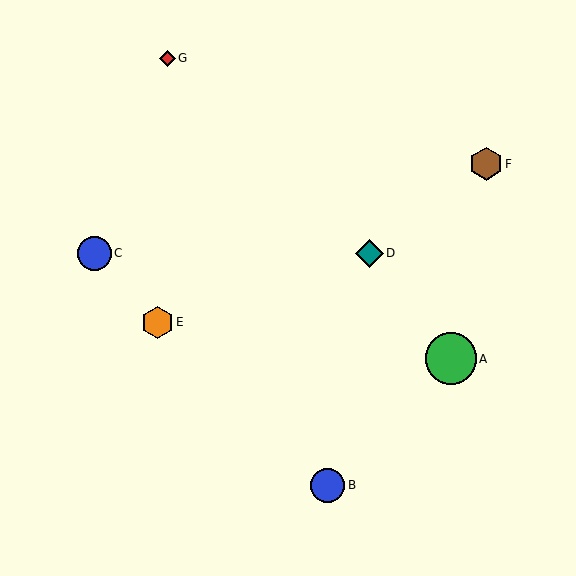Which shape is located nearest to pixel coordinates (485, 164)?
The brown hexagon (labeled F) at (486, 164) is nearest to that location.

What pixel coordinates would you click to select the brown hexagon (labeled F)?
Click at (486, 164) to select the brown hexagon F.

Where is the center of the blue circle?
The center of the blue circle is at (94, 253).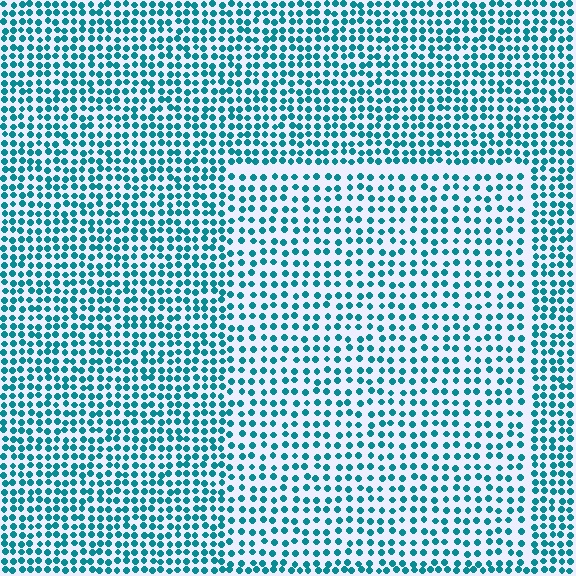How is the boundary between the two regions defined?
The boundary is defined by a change in element density (approximately 1.5x ratio). All elements are the same color, size, and shape.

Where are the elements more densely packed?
The elements are more densely packed outside the rectangle boundary.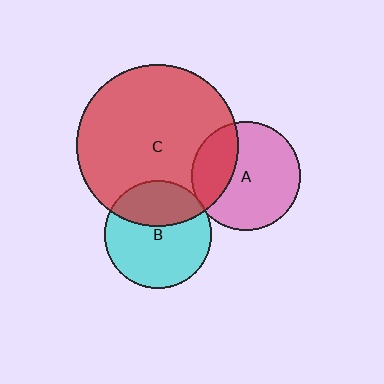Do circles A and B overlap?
Yes.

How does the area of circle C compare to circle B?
Approximately 2.3 times.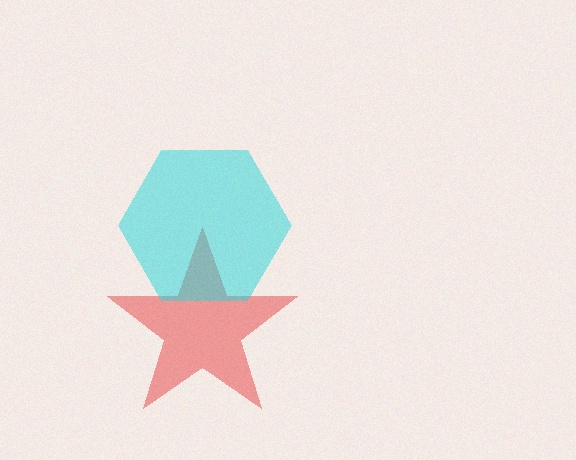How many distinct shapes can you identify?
There are 2 distinct shapes: a red star, a cyan hexagon.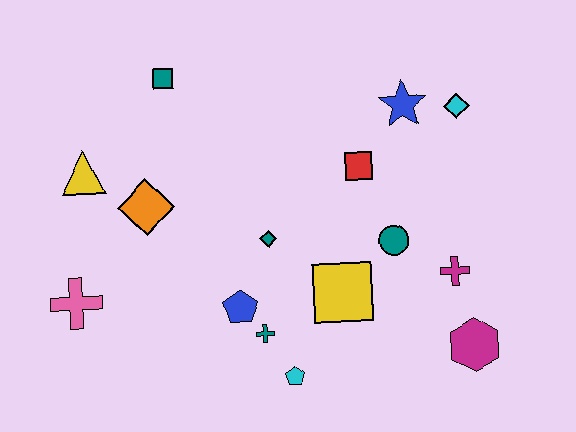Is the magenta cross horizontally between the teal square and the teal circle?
No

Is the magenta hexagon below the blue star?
Yes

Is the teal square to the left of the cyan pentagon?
Yes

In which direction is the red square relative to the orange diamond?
The red square is to the right of the orange diamond.